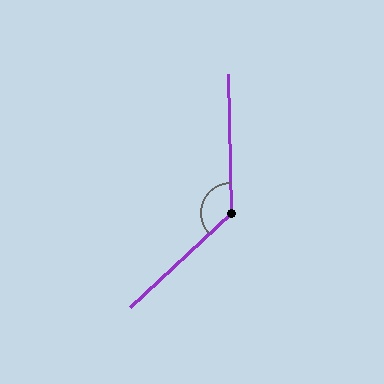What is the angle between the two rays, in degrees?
Approximately 132 degrees.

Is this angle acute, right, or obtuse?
It is obtuse.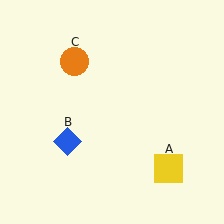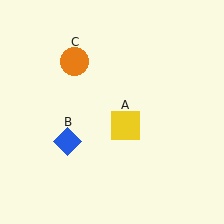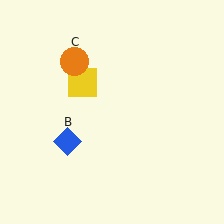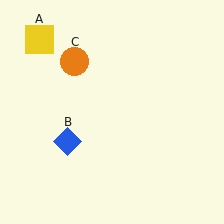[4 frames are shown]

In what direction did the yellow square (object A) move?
The yellow square (object A) moved up and to the left.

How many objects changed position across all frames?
1 object changed position: yellow square (object A).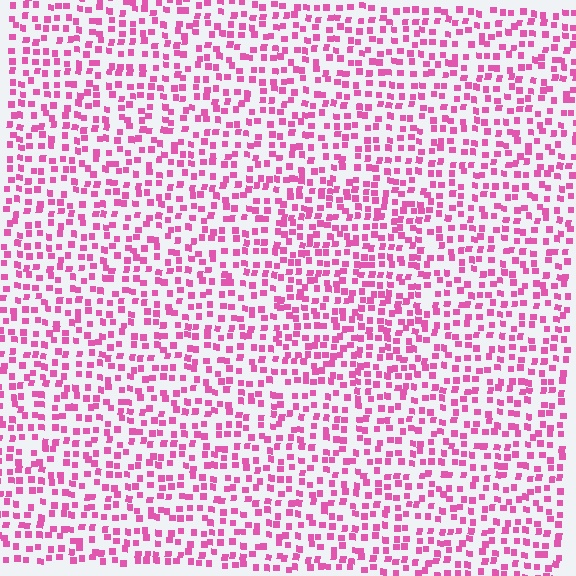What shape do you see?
I see a rectangle.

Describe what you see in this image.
The image contains small pink elements arranged at two different densities. A rectangle-shaped region is visible where the elements are more densely packed than the surrounding area.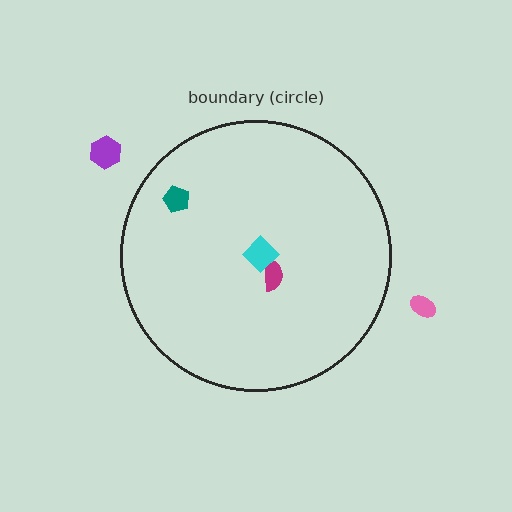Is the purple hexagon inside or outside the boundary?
Outside.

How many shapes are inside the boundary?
3 inside, 2 outside.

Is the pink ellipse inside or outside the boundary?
Outside.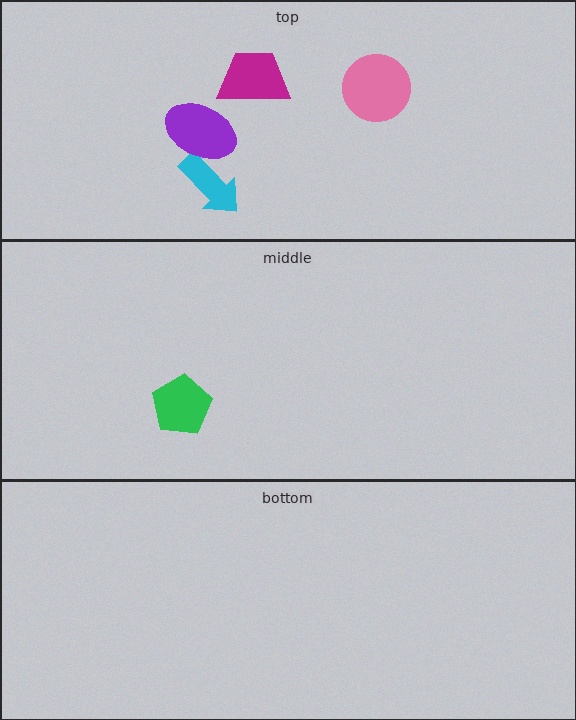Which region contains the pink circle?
The top region.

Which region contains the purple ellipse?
The top region.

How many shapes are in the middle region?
1.